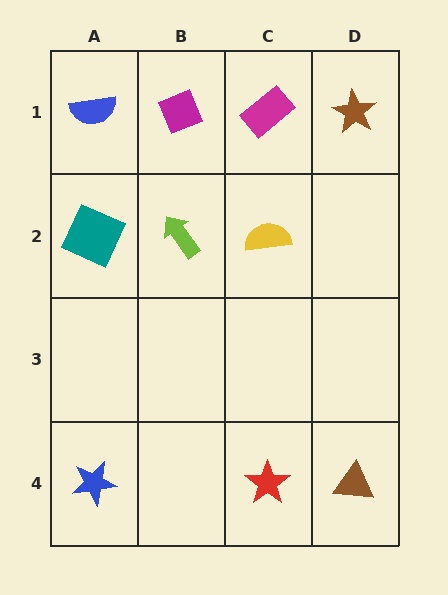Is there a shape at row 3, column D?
No, that cell is empty.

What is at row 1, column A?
A blue semicircle.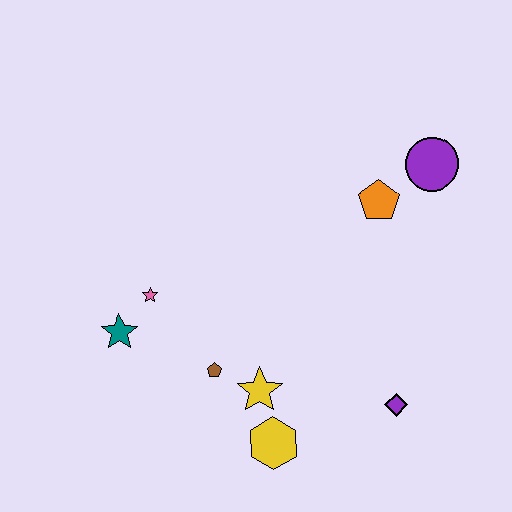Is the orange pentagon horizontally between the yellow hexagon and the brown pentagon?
No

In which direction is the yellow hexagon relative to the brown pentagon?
The yellow hexagon is below the brown pentagon.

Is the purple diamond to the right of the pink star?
Yes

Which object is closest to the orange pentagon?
The purple circle is closest to the orange pentagon.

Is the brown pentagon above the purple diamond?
Yes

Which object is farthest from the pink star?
The purple circle is farthest from the pink star.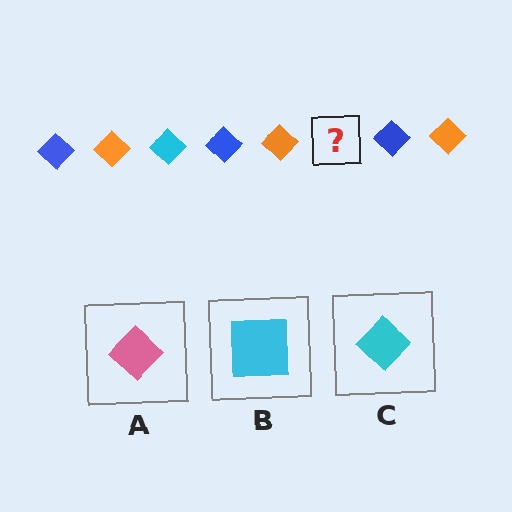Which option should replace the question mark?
Option C.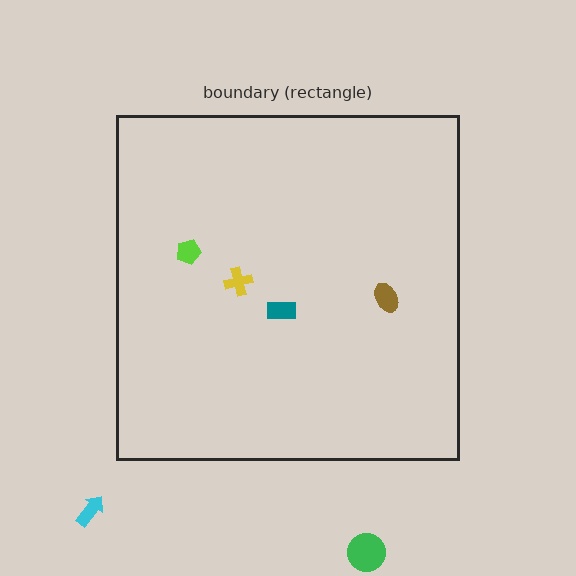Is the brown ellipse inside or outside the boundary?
Inside.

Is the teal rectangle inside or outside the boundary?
Inside.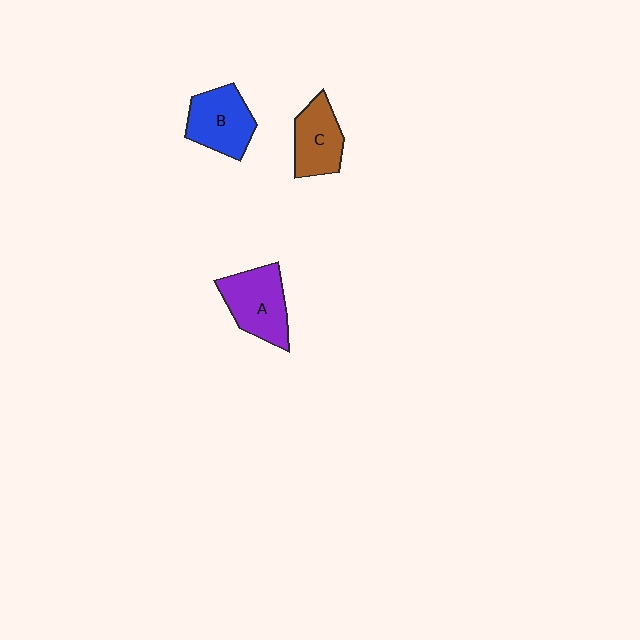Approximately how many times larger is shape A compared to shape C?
Approximately 1.2 times.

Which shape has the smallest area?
Shape C (brown).